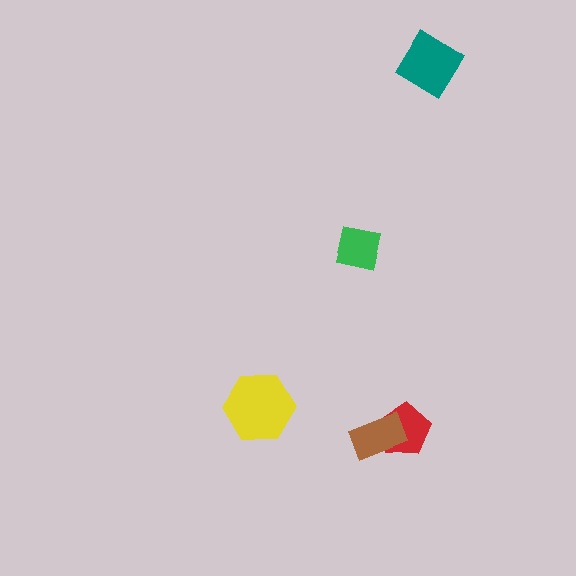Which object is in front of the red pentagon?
The brown rectangle is in front of the red pentagon.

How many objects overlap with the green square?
0 objects overlap with the green square.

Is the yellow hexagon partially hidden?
No, no other shape covers it.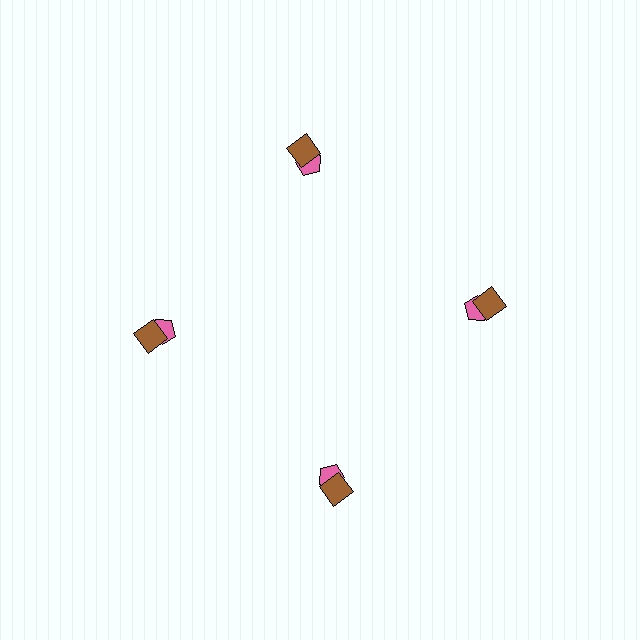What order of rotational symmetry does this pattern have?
This pattern has 4-fold rotational symmetry.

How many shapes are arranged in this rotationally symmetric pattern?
There are 8 shapes, arranged in 4 groups of 2.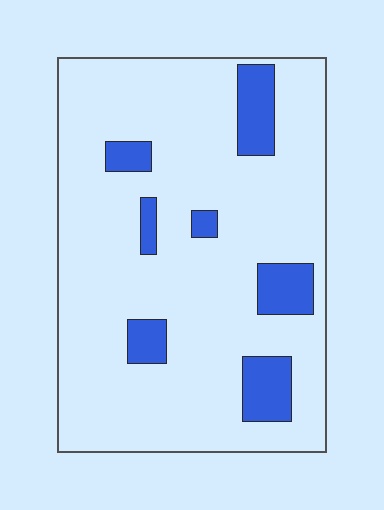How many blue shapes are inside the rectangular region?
7.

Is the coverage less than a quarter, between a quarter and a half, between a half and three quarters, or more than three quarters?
Less than a quarter.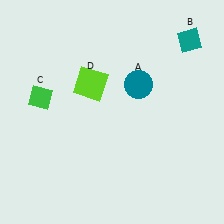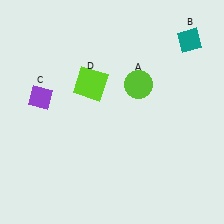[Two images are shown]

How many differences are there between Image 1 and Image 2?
There are 2 differences between the two images.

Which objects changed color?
A changed from teal to lime. C changed from green to purple.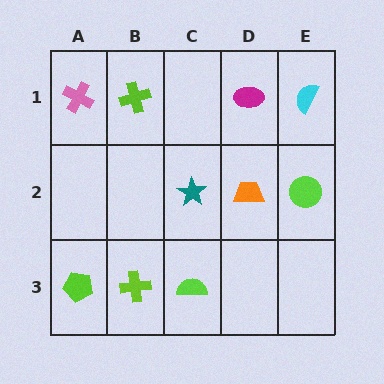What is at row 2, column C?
A teal star.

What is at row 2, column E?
A lime circle.